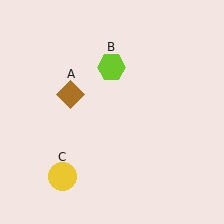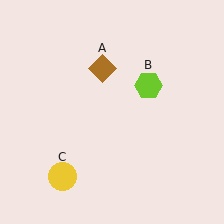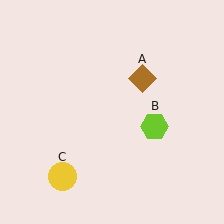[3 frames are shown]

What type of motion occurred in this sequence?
The brown diamond (object A), lime hexagon (object B) rotated clockwise around the center of the scene.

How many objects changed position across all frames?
2 objects changed position: brown diamond (object A), lime hexagon (object B).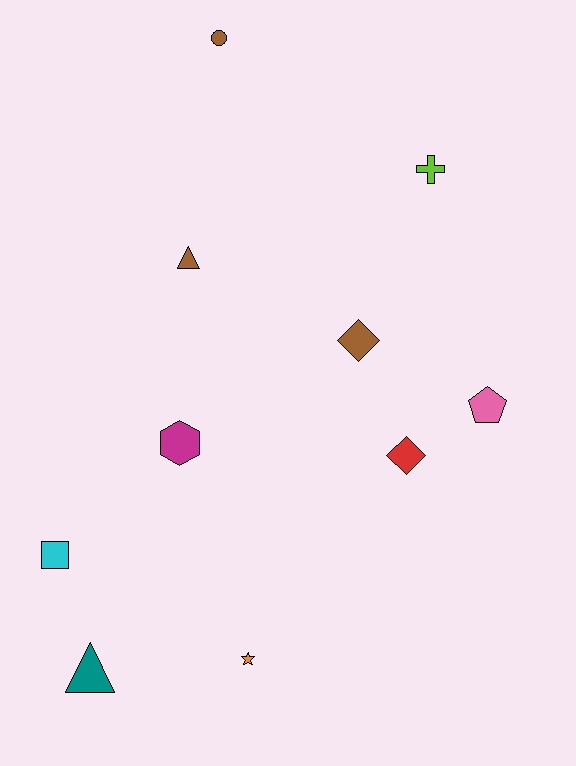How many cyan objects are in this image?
There is 1 cyan object.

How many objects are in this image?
There are 10 objects.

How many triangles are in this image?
There are 2 triangles.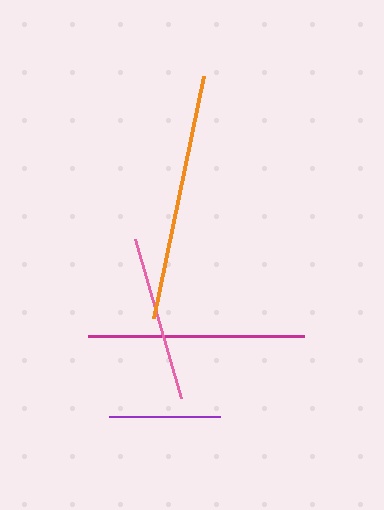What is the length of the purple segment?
The purple segment is approximately 111 pixels long.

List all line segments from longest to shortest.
From longest to shortest: orange, magenta, pink, purple.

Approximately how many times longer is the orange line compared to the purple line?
The orange line is approximately 2.2 times the length of the purple line.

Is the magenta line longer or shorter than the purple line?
The magenta line is longer than the purple line.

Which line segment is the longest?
The orange line is the longest at approximately 247 pixels.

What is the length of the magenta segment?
The magenta segment is approximately 216 pixels long.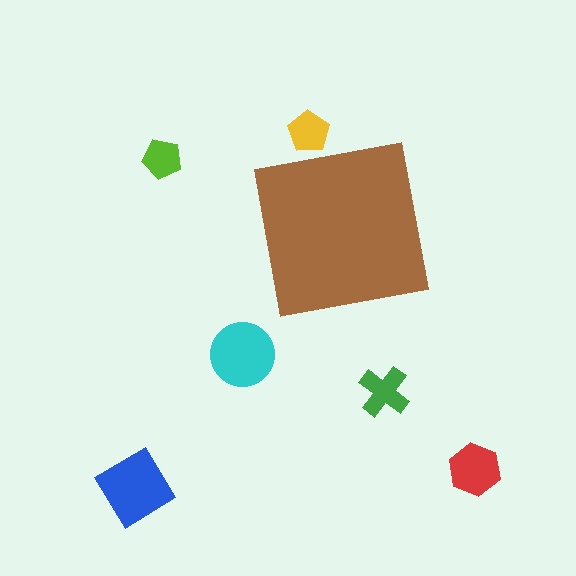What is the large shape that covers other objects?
A brown square.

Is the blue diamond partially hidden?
No, the blue diamond is fully visible.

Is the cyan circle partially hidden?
No, the cyan circle is fully visible.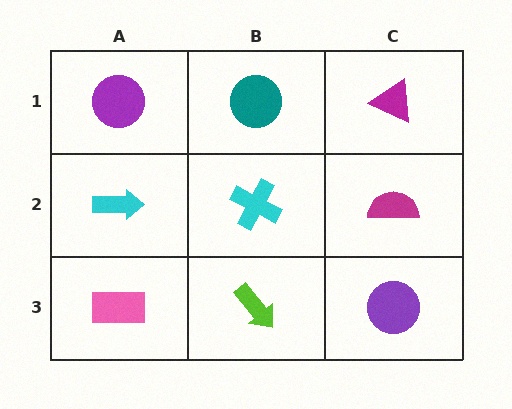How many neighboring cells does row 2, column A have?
3.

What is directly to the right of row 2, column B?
A magenta semicircle.